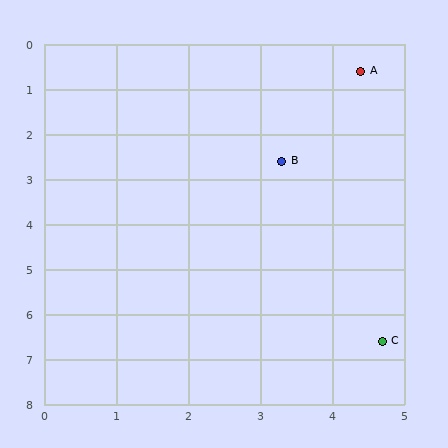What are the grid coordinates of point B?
Point B is at approximately (3.3, 2.6).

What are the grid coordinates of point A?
Point A is at approximately (4.4, 0.6).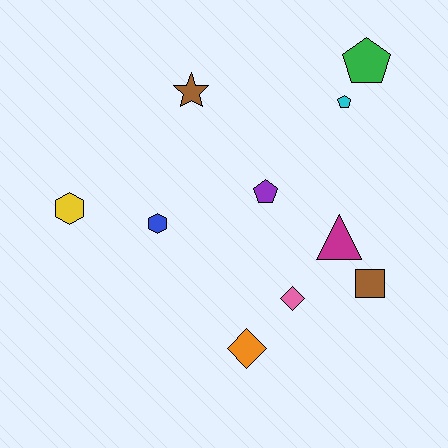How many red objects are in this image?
There are no red objects.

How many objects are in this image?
There are 10 objects.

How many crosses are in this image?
There are no crosses.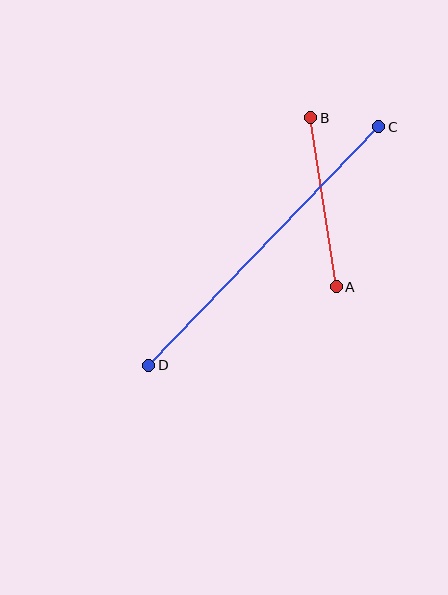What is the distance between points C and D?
The distance is approximately 332 pixels.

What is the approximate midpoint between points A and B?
The midpoint is at approximately (323, 202) pixels.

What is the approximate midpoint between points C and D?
The midpoint is at approximately (264, 246) pixels.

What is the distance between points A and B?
The distance is approximately 171 pixels.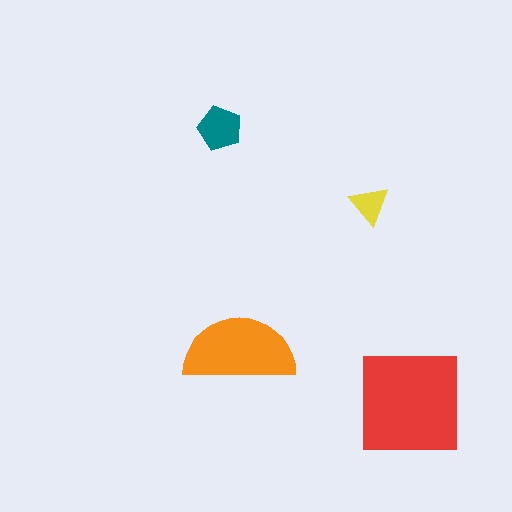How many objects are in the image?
There are 4 objects in the image.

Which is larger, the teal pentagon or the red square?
The red square.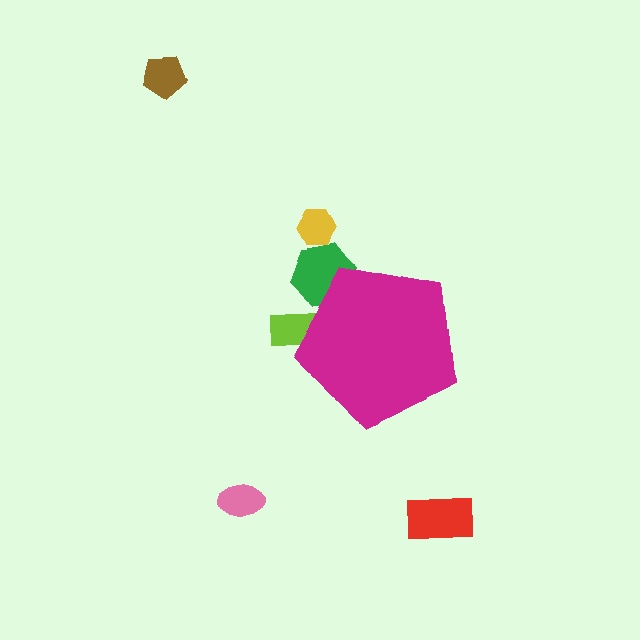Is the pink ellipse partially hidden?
No, the pink ellipse is fully visible.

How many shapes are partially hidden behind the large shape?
2 shapes are partially hidden.